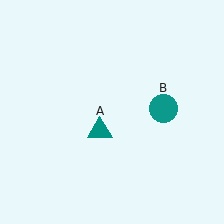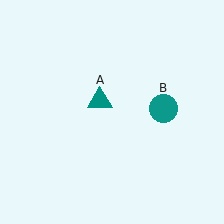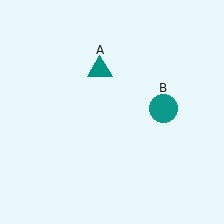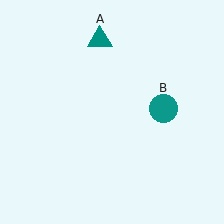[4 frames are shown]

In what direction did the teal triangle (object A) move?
The teal triangle (object A) moved up.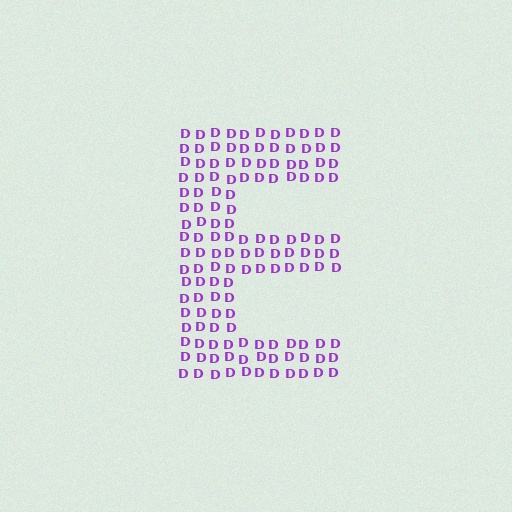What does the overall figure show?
The overall figure shows the letter E.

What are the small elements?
The small elements are letter D's.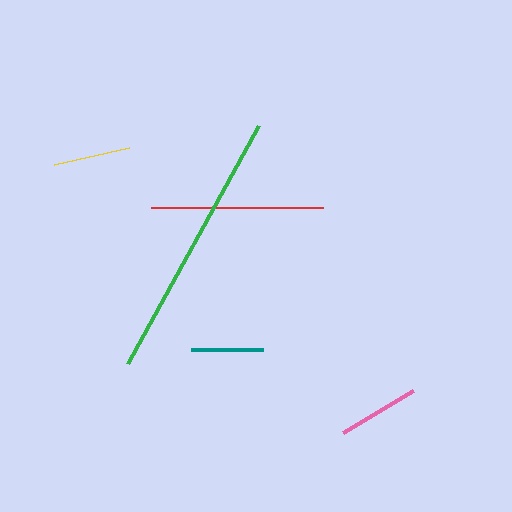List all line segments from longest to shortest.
From longest to shortest: green, red, pink, yellow, teal.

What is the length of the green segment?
The green segment is approximately 272 pixels long.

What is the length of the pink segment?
The pink segment is approximately 82 pixels long.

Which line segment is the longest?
The green line is the longest at approximately 272 pixels.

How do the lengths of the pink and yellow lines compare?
The pink and yellow lines are approximately the same length.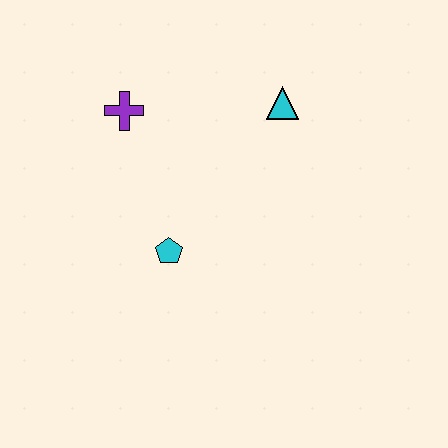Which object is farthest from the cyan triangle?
The cyan pentagon is farthest from the cyan triangle.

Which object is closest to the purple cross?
The cyan pentagon is closest to the purple cross.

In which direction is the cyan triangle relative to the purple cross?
The cyan triangle is to the right of the purple cross.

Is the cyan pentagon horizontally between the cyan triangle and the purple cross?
Yes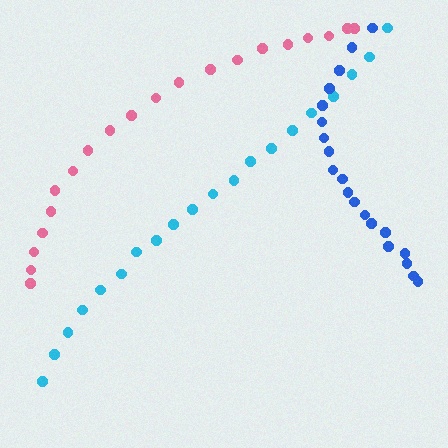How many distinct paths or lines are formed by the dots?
There are 3 distinct paths.